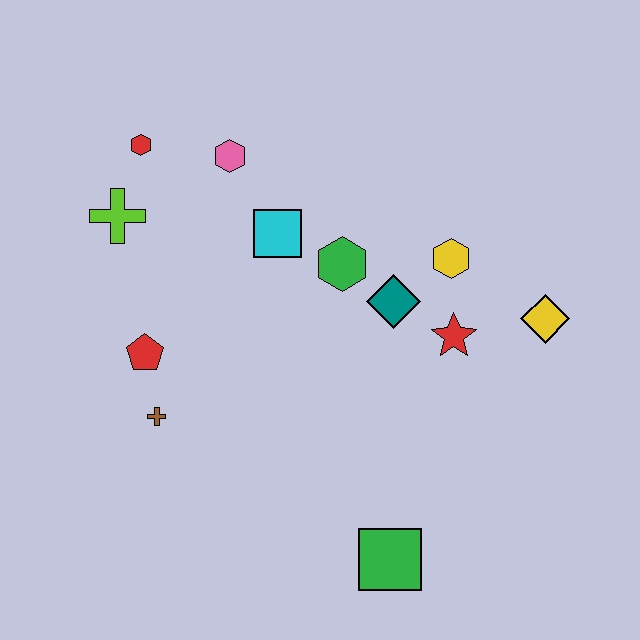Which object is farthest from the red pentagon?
The yellow diamond is farthest from the red pentagon.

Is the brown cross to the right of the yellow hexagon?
No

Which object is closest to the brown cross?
The red pentagon is closest to the brown cross.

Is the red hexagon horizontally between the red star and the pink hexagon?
No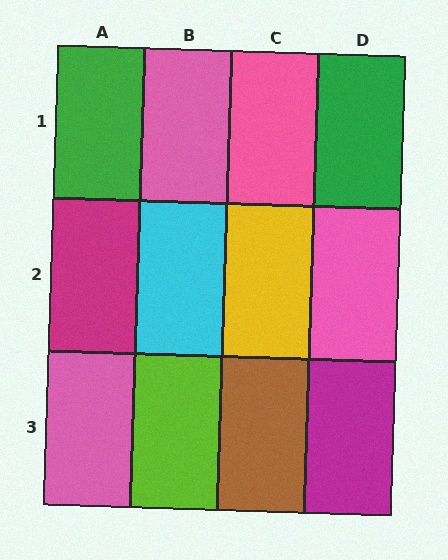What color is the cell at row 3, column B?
Lime.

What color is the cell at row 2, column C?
Yellow.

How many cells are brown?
1 cell is brown.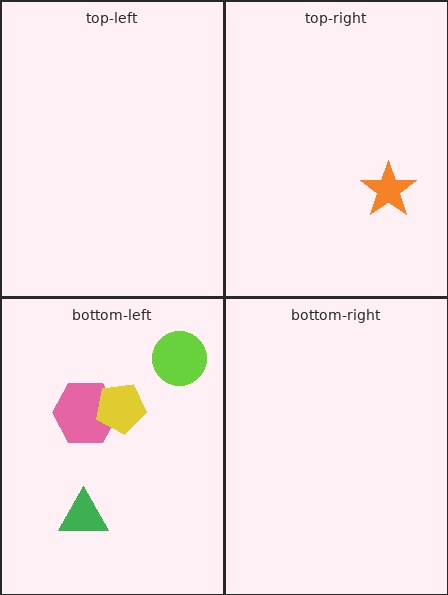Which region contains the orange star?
The top-right region.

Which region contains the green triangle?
The bottom-left region.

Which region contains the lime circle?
The bottom-left region.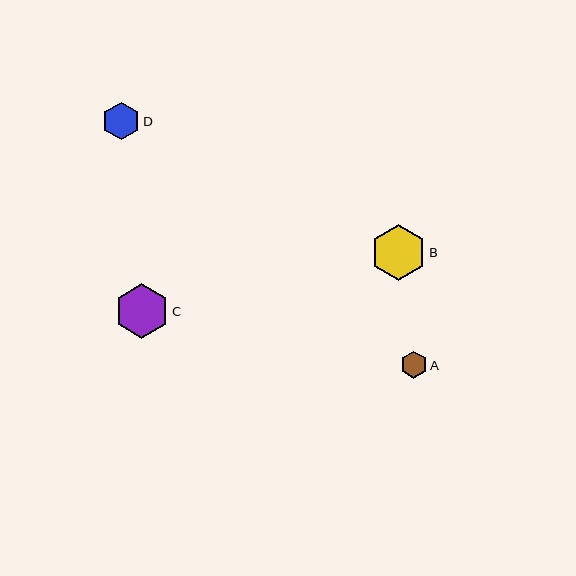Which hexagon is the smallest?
Hexagon A is the smallest with a size of approximately 27 pixels.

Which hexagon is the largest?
Hexagon B is the largest with a size of approximately 55 pixels.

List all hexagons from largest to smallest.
From largest to smallest: B, C, D, A.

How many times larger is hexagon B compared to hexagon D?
Hexagon B is approximately 1.5 times the size of hexagon D.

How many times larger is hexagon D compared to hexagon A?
Hexagon D is approximately 1.4 times the size of hexagon A.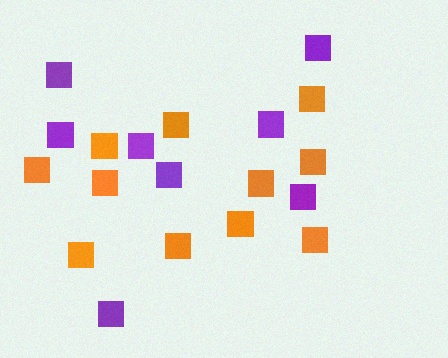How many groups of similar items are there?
There are 2 groups: one group of purple squares (8) and one group of orange squares (11).